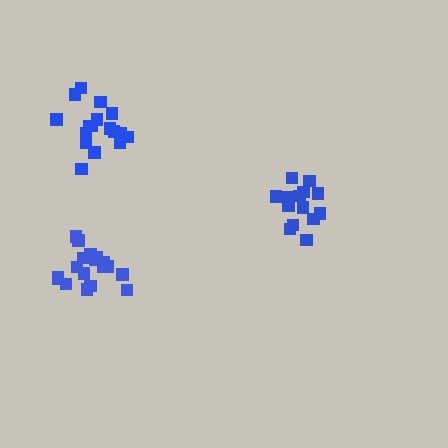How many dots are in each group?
Group 1: 14 dots, Group 2: 18 dots, Group 3: 17 dots (49 total).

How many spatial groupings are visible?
There are 3 spatial groupings.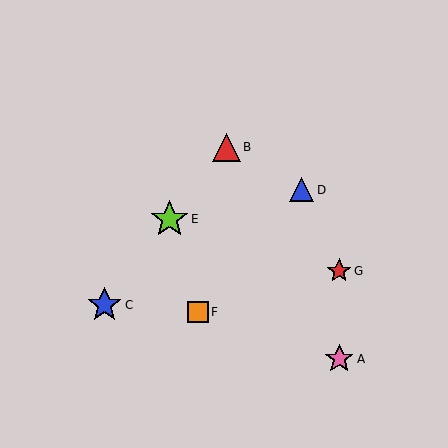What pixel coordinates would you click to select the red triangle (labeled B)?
Click at (226, 147) to select the red triangle B.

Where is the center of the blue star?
The center of the blue star is at (104, 305).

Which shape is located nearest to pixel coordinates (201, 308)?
The orange square (labeled F) at (198, 312) is nearest to that location.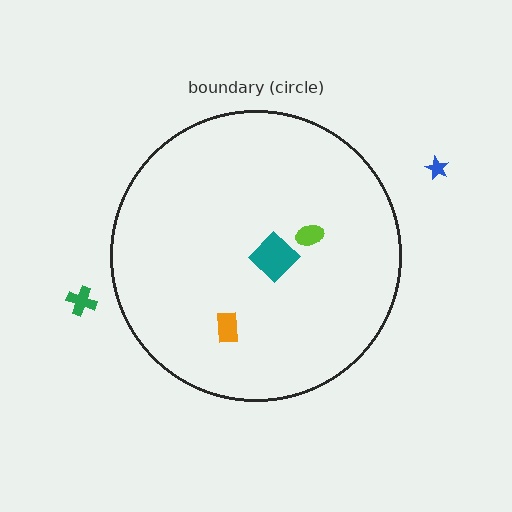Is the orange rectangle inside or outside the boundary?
Inside.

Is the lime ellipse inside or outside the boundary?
Inside.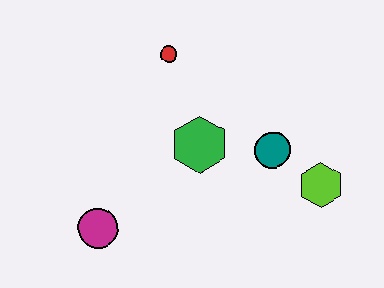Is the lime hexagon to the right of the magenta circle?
Yes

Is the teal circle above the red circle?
No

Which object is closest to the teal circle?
The lime hexagon is closest to the teal circle.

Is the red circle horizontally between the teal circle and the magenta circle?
Yes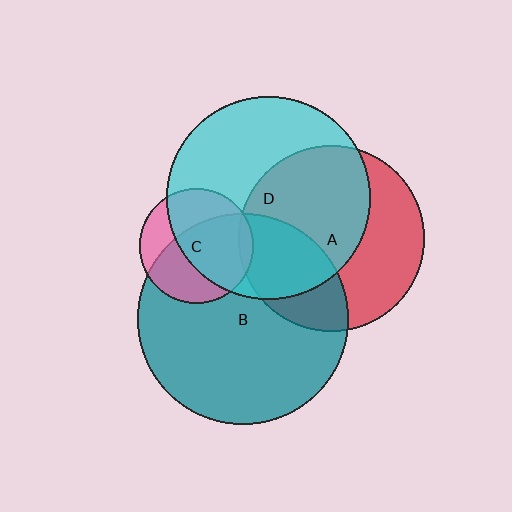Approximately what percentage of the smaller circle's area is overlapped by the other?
Approximately 30%.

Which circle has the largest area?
Circle B (teal).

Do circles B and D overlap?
Yes.